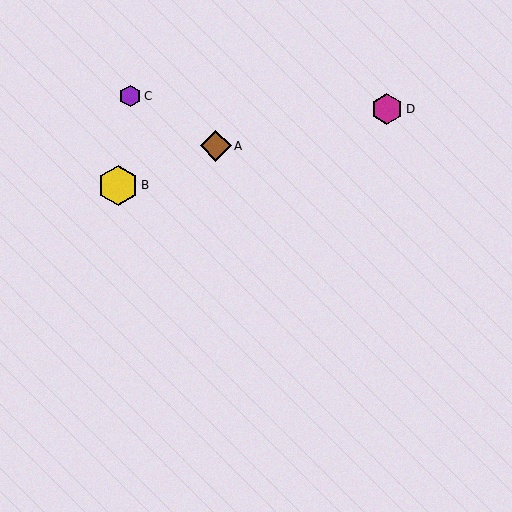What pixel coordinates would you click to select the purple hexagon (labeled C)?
Click at (130, 96) to select the purple hexagon C.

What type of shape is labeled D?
Shape D is a magenta hexagon.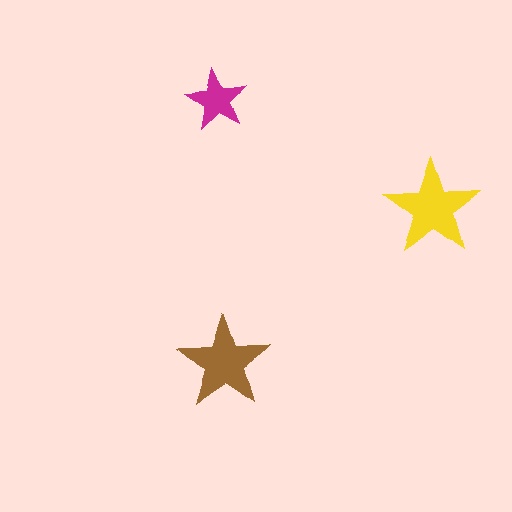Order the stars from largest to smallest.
the yellow one, the brown one, the magenta one.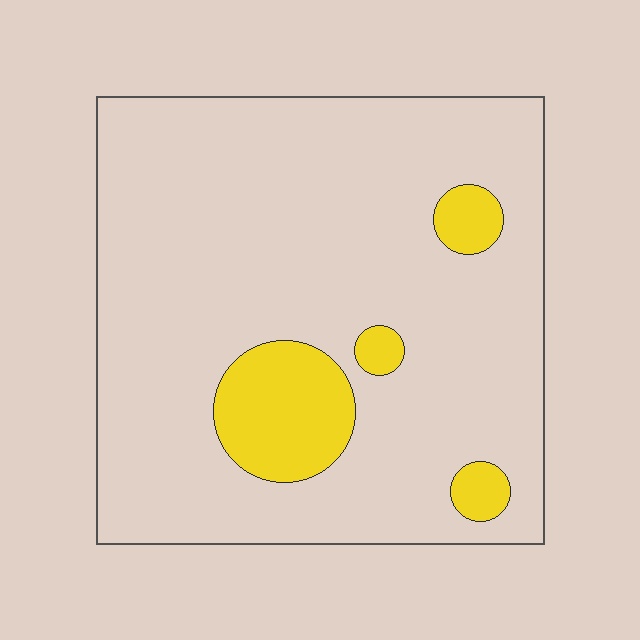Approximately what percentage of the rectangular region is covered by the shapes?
Approximately 10%.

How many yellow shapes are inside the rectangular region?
4.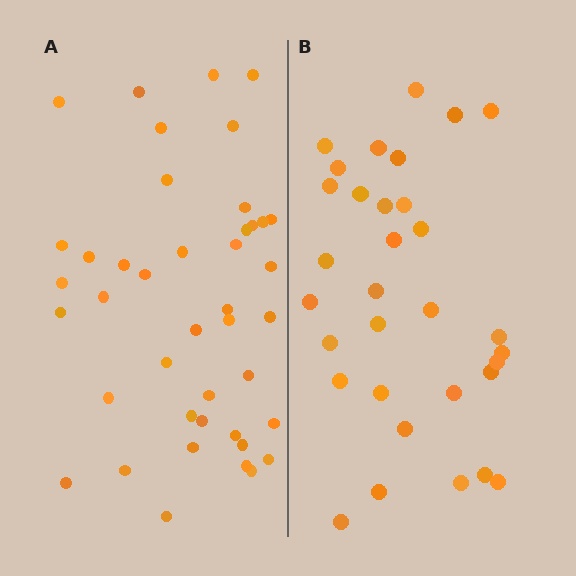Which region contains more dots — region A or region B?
Region A (the left region) has more dots.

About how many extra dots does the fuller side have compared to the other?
Region A has roughly 10 or so more dots than region B.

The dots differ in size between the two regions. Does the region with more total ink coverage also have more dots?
No. Region B has more total ink coverage because its dots are larger, but region A actually contains more individual dots. Total area can be misleading — the number of items is what matters here.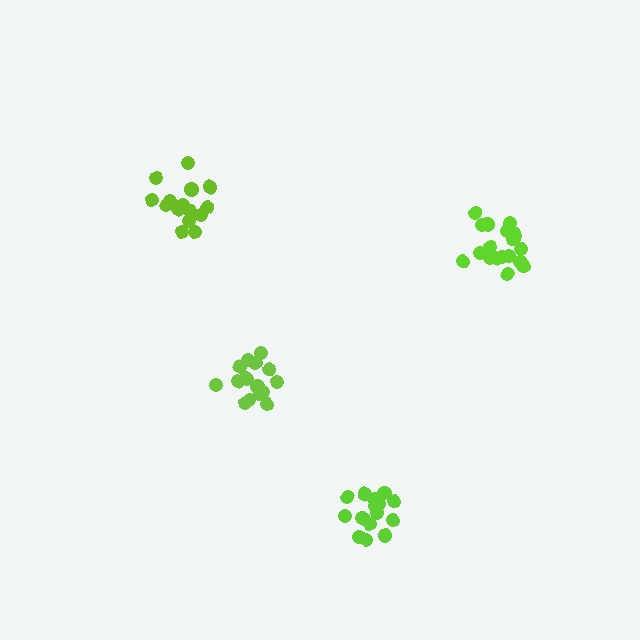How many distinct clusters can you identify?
There are 4 distinct clusters.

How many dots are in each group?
Group 1: 20 dots, Group 2: 15 dots, Group 3: 16 dots, Group 4: 17 dots (68 total).